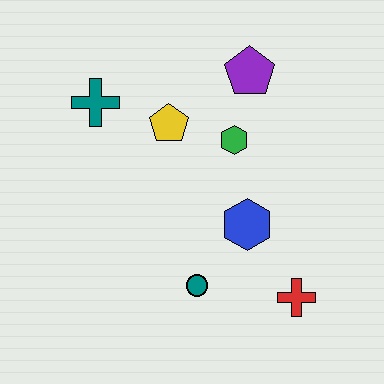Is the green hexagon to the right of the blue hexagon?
No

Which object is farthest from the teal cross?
The red cross is farthest from the teal cross.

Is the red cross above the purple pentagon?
No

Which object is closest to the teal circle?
The blue hexagon is closest to the teal circle.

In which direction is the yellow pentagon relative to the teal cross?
The yellow pentagon is to the right of the teal cross.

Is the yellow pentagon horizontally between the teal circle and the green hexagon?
No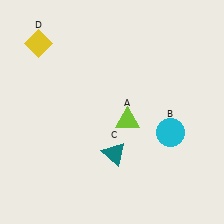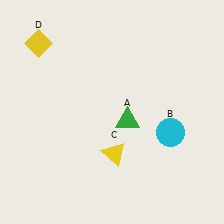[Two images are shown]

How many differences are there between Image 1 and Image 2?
There are 2 differences between the two images.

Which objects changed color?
A changed from lime to green. C changed from teal to yellow.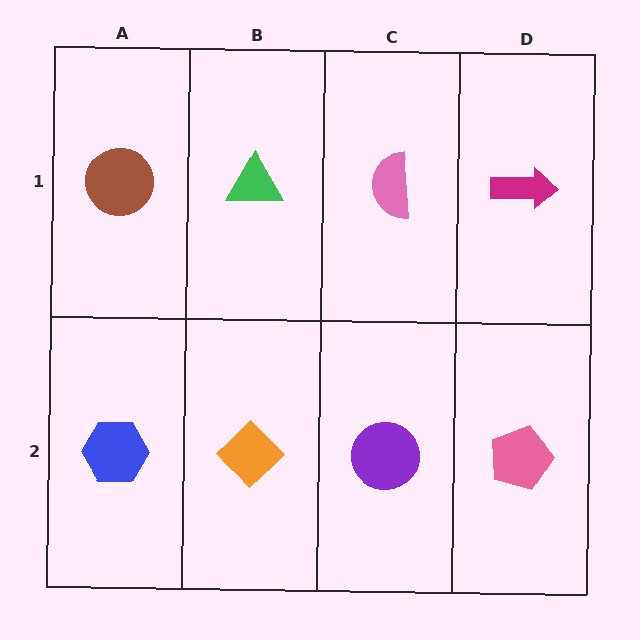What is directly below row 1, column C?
A purple circle.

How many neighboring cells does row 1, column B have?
3.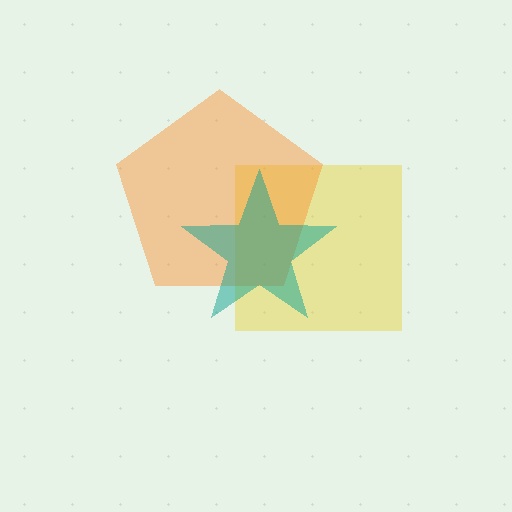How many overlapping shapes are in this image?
There are 3 overlapping shapes in the image.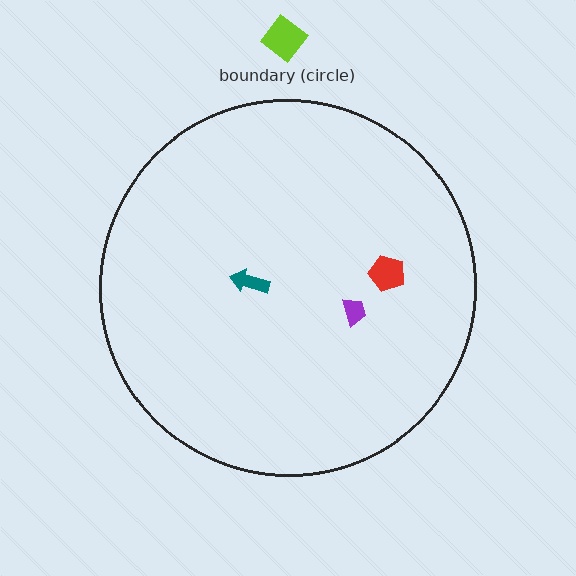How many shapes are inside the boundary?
3 inside, 1 outside.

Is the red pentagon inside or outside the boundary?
Inside.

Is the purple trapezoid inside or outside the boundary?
Inside.